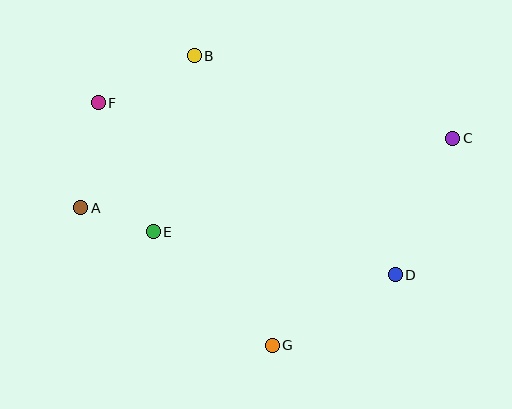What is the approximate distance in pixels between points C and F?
The distance between C and F is approximately 356 pixels.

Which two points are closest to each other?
Points A and E are closest to each other.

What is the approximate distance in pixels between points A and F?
The distance between A and F is approximately 106 pixels.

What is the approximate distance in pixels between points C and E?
The distance between C and E is approximately 314 pixels.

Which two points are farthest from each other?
Points A and C are farthest from each other.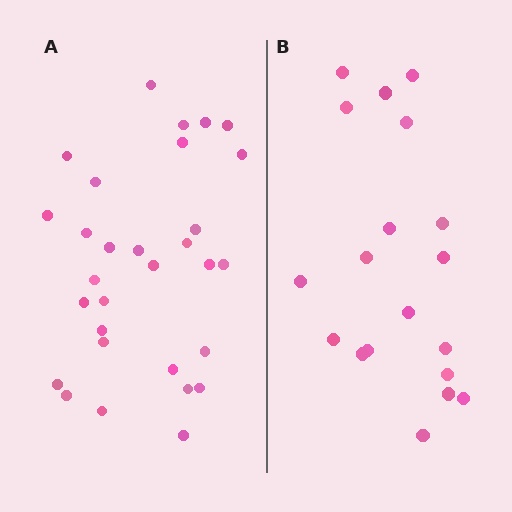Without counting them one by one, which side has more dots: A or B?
Region A (the left region) has more dots.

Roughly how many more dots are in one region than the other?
Region A has roughly 12 or so more dots than region B.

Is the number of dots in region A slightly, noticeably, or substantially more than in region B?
Region A has substantially more. The ratio is roughly 1.6 to 1.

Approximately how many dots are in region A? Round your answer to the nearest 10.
About 30 dots.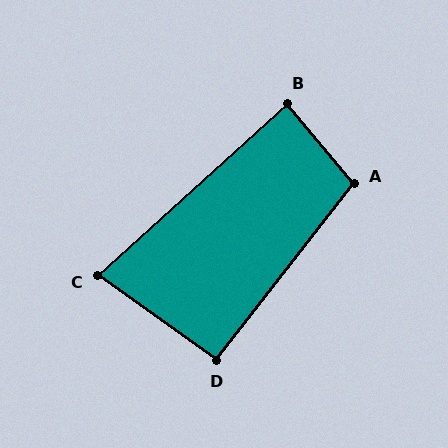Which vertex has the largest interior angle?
A, at approximately 102 degrees.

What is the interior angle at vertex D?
Approximately 92 degrees (approximately right).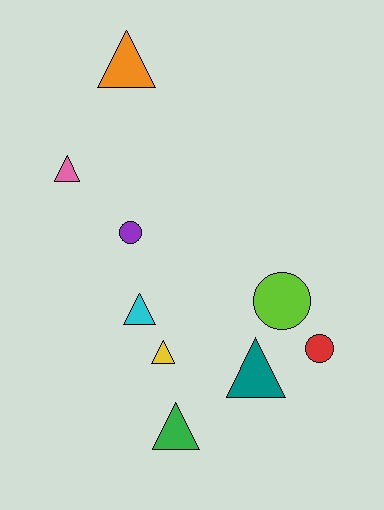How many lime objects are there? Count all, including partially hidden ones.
There is 1 lime object.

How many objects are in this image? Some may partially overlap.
There are 9 objects.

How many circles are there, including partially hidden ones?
There are 3 circles.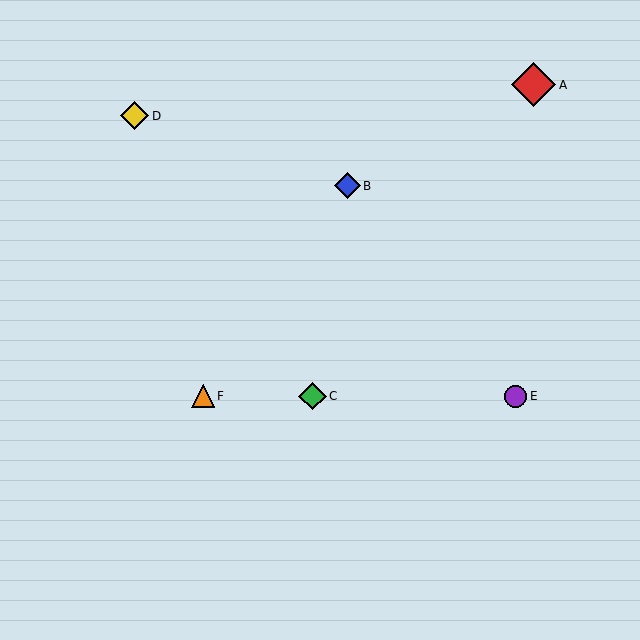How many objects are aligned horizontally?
3 objects (C, E, F) are aligned horizontally.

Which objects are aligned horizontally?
Objects C, E, F are aligned horizontally.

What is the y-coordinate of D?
Object D is at y≈116.